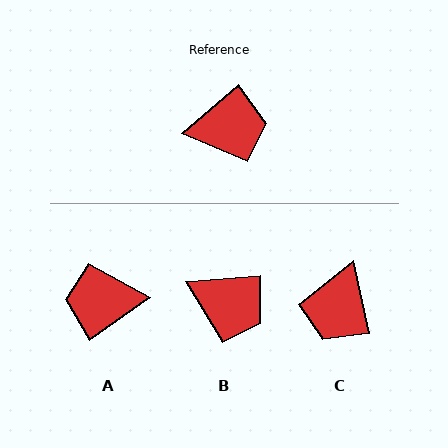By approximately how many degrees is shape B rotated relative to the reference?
Approximately 36 degrees clockwise.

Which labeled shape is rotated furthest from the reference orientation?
A, about 174 degrees away.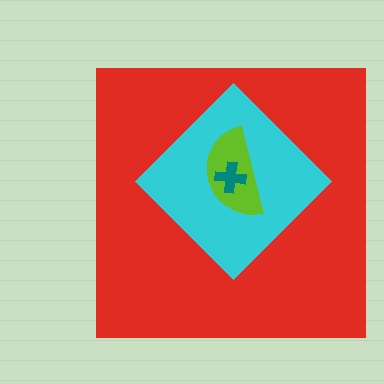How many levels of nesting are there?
4.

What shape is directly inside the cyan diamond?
The lime semicircle.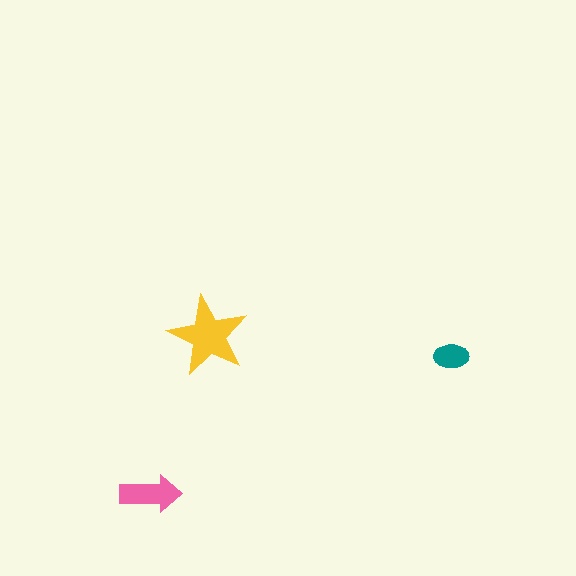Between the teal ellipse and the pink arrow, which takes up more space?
The pink arrow.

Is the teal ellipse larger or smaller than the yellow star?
Smaller.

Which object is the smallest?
The teal ellipse.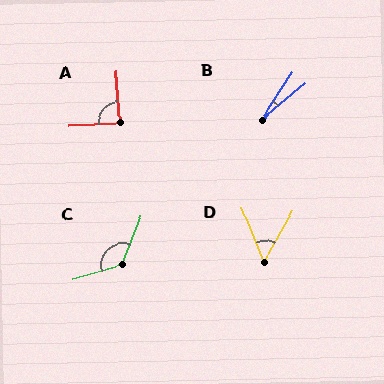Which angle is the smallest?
B, at approximately 17 degrees.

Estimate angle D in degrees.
Approximately 52 degrees.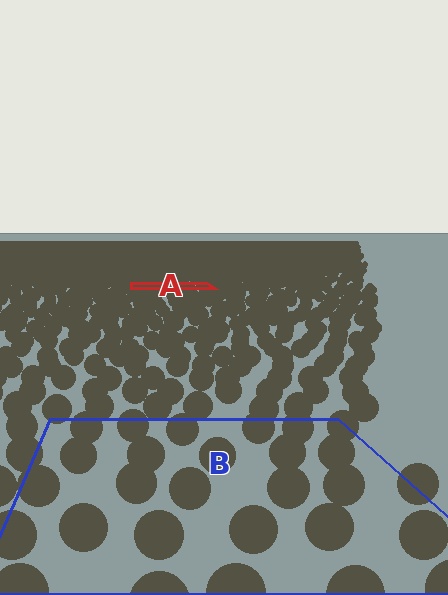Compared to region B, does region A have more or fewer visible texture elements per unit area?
Region A has more texture elements per unit area — they are packed more densely because it is farther away.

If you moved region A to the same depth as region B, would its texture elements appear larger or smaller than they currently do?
They would appear larger. At a closer depth, the same texture elements are projected at a bigger on-screen size.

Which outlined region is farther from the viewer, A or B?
Region A is farther from the viewer — the texture elements inside it appear smaller and more densely packed.